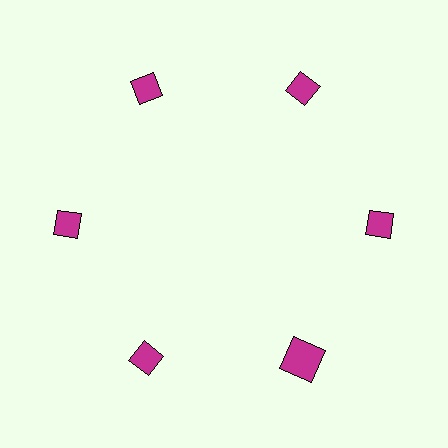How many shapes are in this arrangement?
There are 6 shapes arranged in a ring pattern.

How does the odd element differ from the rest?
It has a different shape: square instead of diamond.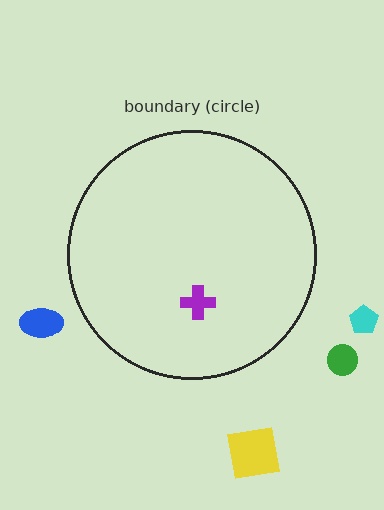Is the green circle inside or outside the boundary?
Outside.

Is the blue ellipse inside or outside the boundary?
Outside.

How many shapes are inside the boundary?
1 inside, 4 outside.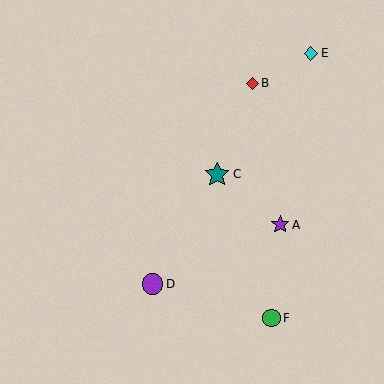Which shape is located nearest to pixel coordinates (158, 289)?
The purple circle (labeled D) at (153, 284) is nearest to that location.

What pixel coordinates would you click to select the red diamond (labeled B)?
Click at (252, 83) to select the red diamond B.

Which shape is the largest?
The teal star (labeled C) is the largest.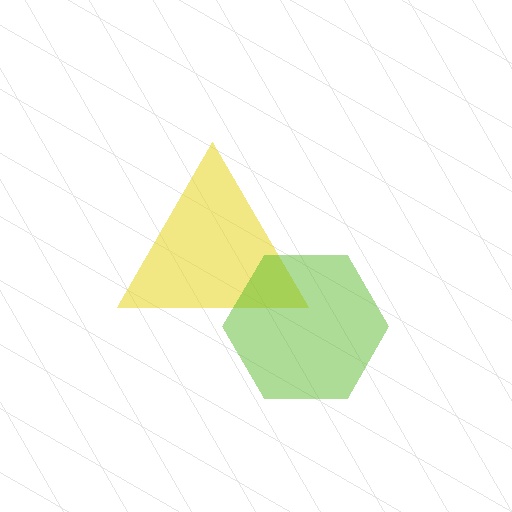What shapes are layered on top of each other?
The layered shapes are: a yellow triangle, a lime hexagon.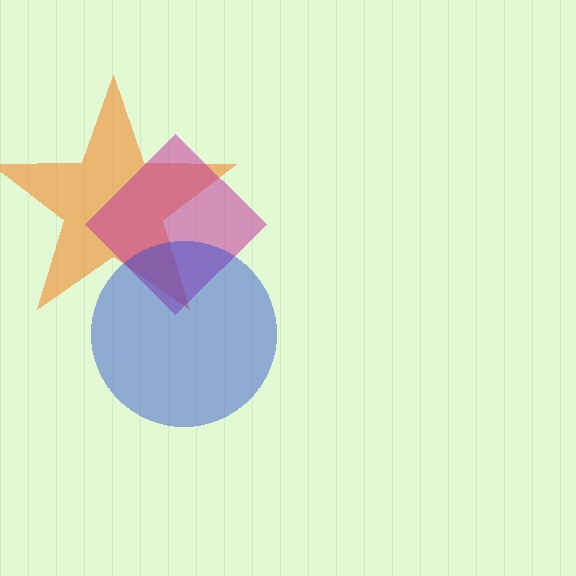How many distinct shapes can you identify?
There are 3 distinct shapes: an orange star, a magenta diamond, a blue circle.